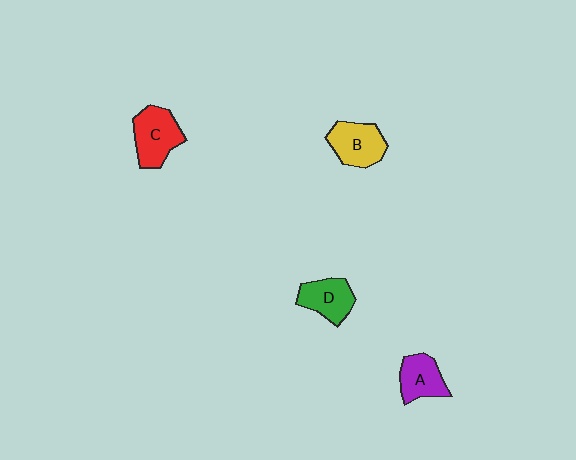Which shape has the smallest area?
Shape A (purple).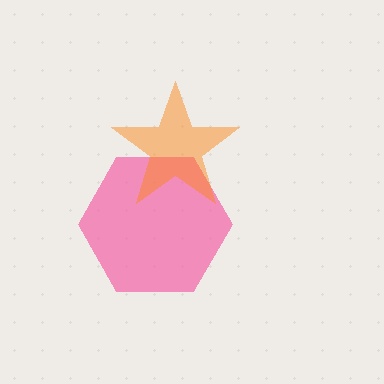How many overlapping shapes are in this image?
There are 2 overlapping shapes in the image.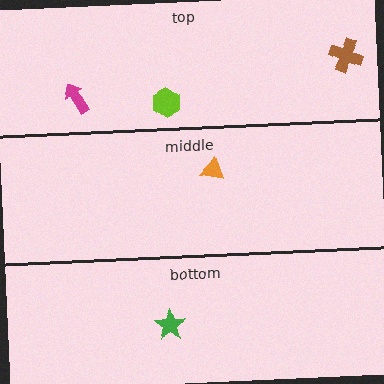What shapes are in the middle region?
The orange triangle.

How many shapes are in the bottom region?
1.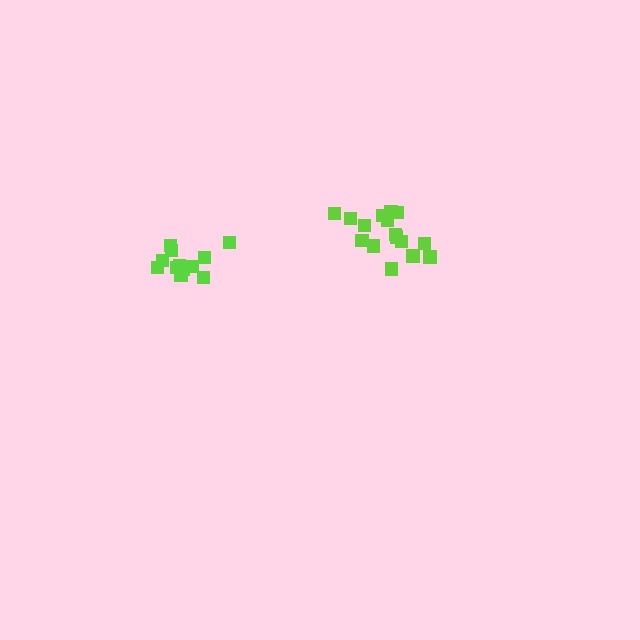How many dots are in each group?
Group 1: 12 dots, Group 2: 16 dots (28 total).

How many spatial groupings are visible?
There are 2 spatial groupings.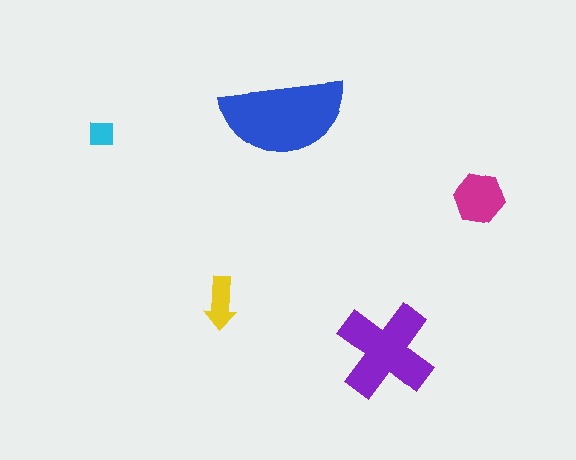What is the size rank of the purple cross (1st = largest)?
2nd.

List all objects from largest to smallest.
The blue semicircle, the purple cross, the magenta hexagon, the yellow arrow, the cyan square.